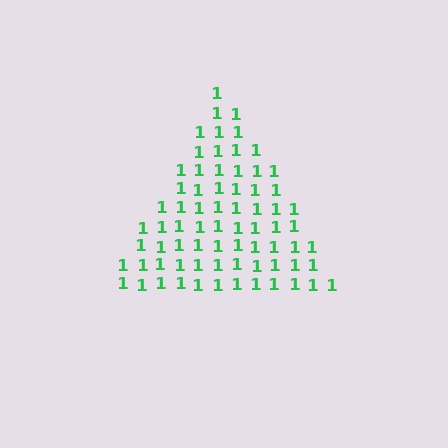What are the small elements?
The small elements are digit 1's.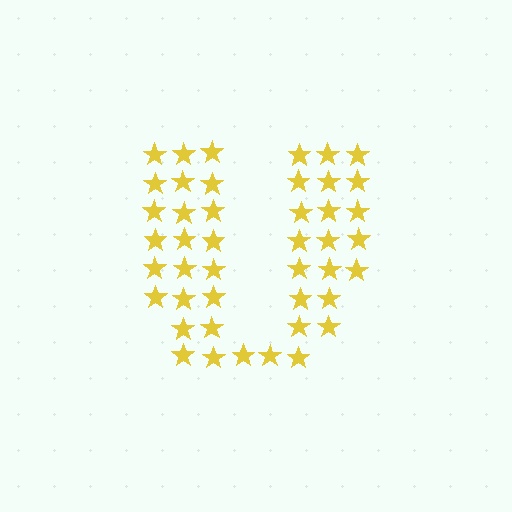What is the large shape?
The large shape is the letter U.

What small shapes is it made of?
It is made of small stars.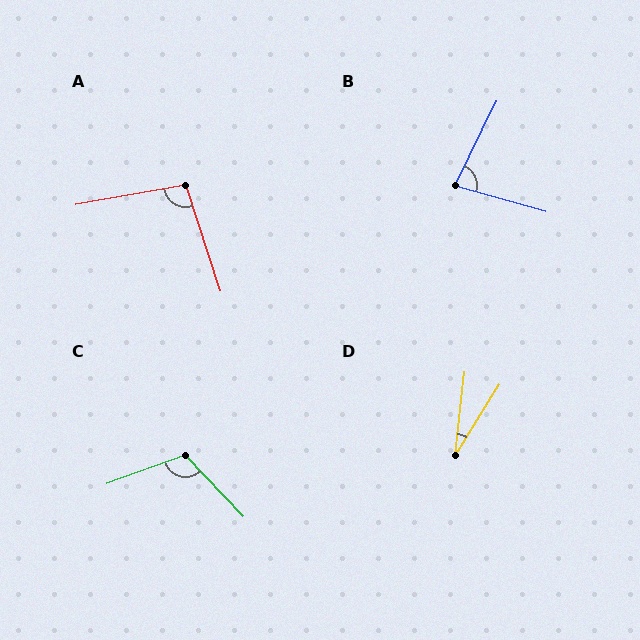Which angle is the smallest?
D, at approximately 25 degrees.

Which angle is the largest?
C, at approximately 114 degrees.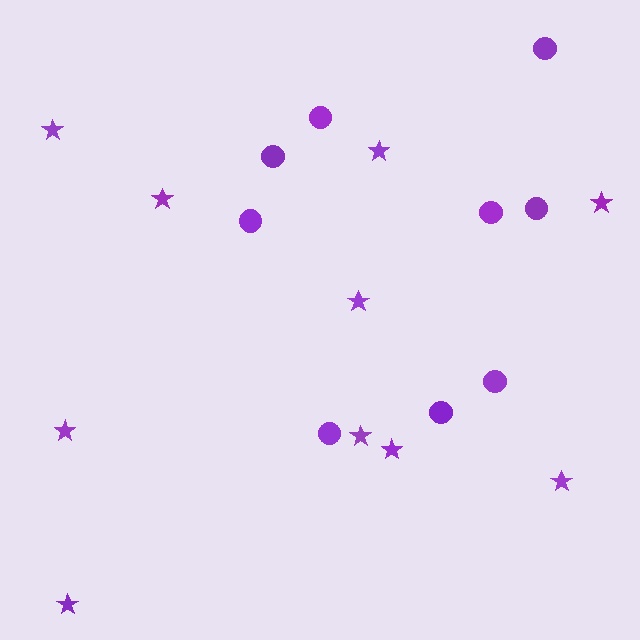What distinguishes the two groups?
There are 2 groups: one group of circles (9) and one group of stars (10).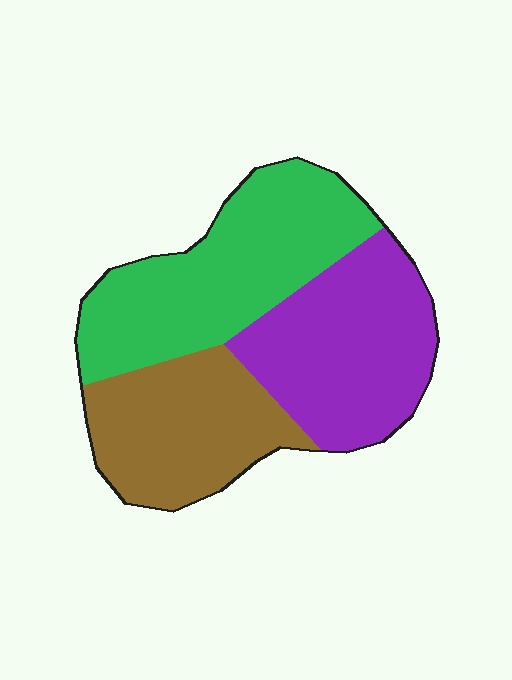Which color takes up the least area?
Brown, at roughly 30%.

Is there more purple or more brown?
Purple.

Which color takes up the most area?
Green, at roughly 40%.